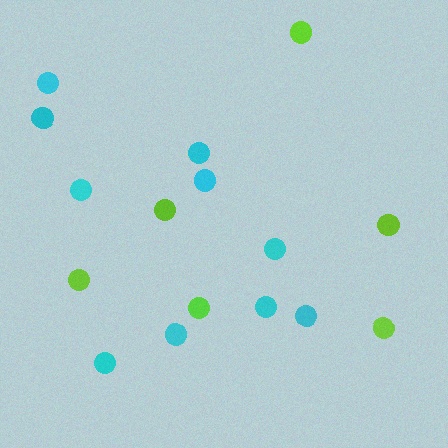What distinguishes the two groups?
There are 2 groups: one group of cyan circles (10) and one group of lime circles (6).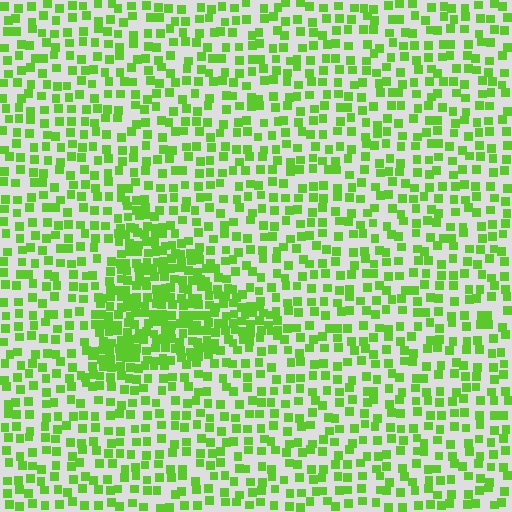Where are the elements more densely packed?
The elements are more densely packed inside the triangle boundary.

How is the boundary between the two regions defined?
The boundary is defined by a change in element density (approximately 2.1x ratio). All elements are the same color, size, and shape.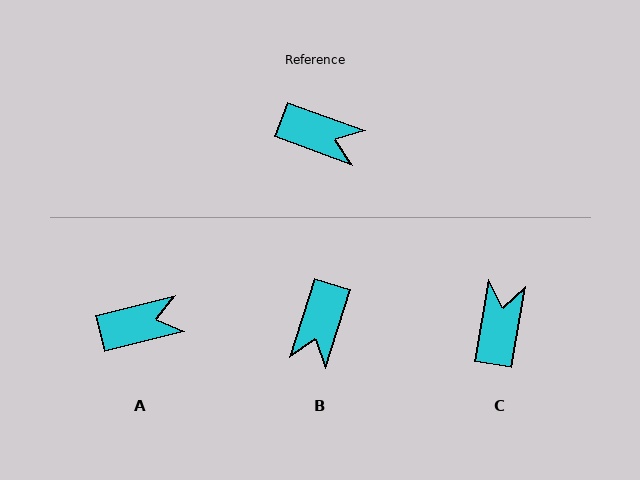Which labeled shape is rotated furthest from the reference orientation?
C, about 100 degrees away.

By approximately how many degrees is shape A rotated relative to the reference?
Approximately 34 degrees counter-clockwise.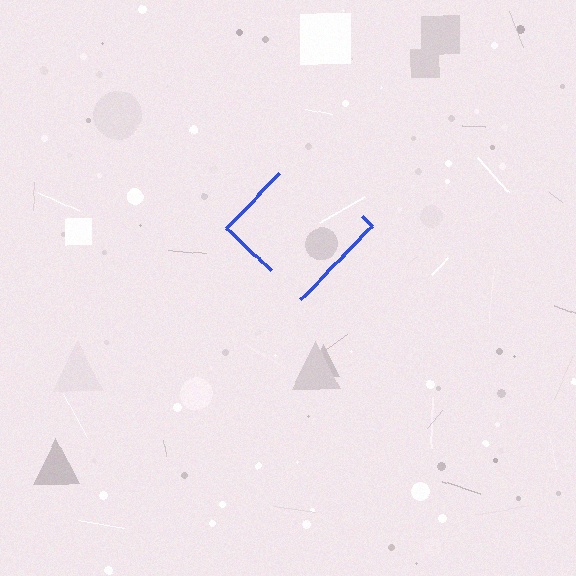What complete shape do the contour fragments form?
The contour fragments form a diamond.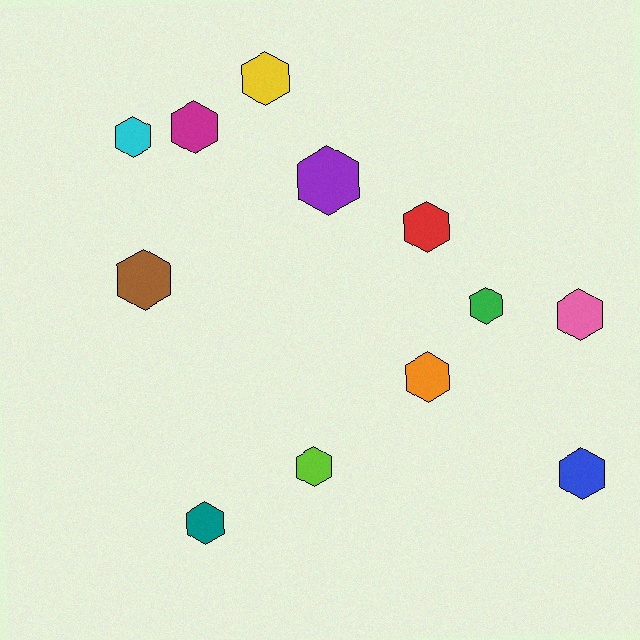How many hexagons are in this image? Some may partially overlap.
There are 12 hexagons.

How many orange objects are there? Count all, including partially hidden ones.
There is 1 orange object.